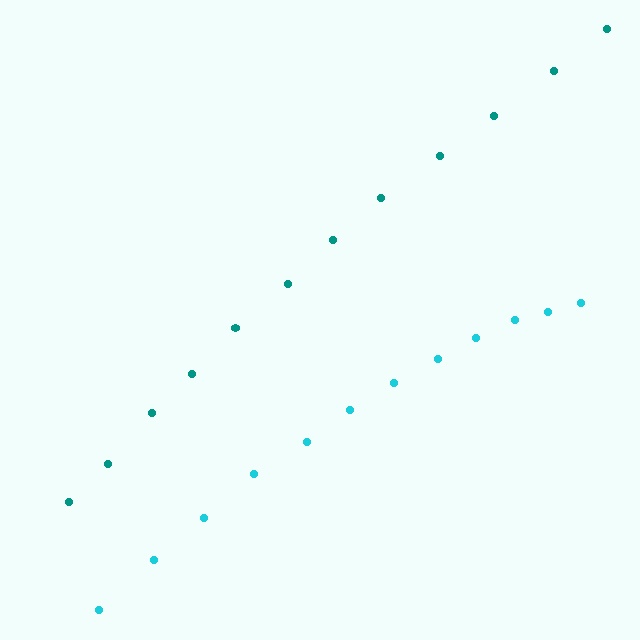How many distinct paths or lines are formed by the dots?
There are 2 distinct paths.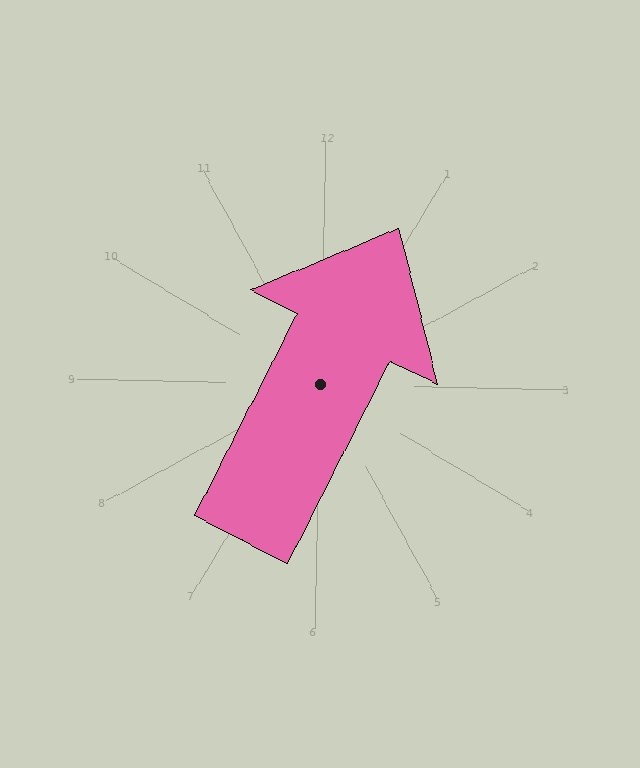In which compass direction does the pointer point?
Northeast.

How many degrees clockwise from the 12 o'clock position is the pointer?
Approximately 26 degrees.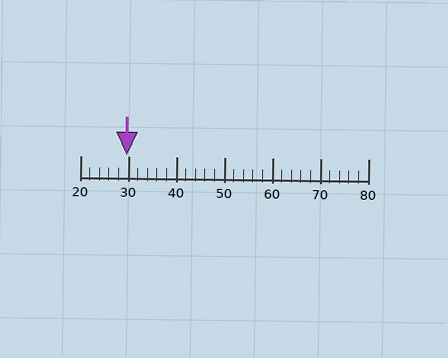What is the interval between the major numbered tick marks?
The major tick marks are spaced 10 units apart.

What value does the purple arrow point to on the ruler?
The purple arrow points to approximately 30.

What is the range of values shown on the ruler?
The ruler shows values from 20 to 80.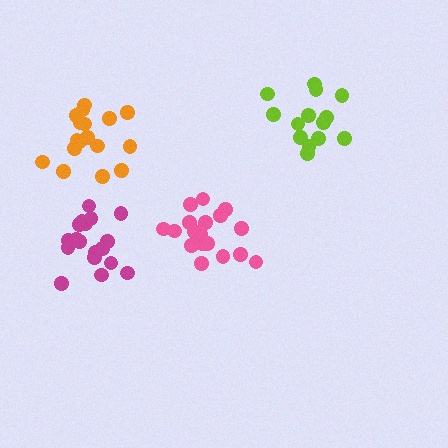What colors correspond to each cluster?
The clusters are colored: pink, magenta, lime, orange.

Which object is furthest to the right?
The lime cluster is rightmost.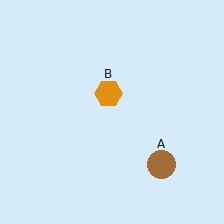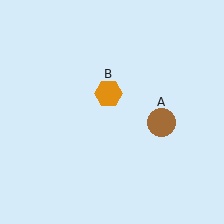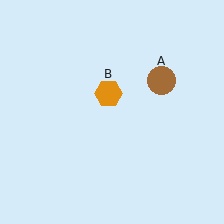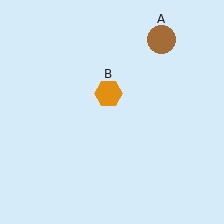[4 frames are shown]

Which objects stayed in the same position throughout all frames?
Orange hexagon (object B) remained stationary.